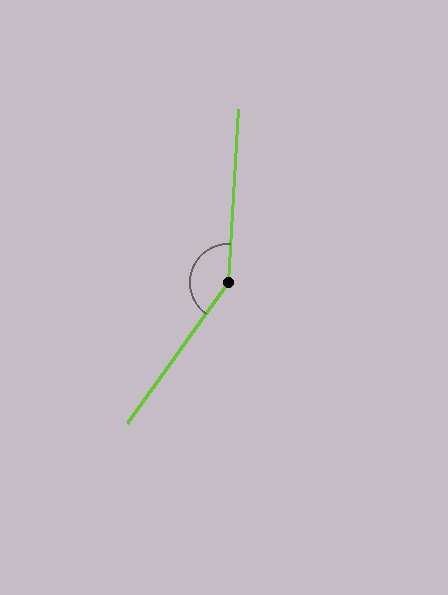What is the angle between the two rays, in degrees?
Approximately 148 degrees.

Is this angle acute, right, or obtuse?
It is obtuse.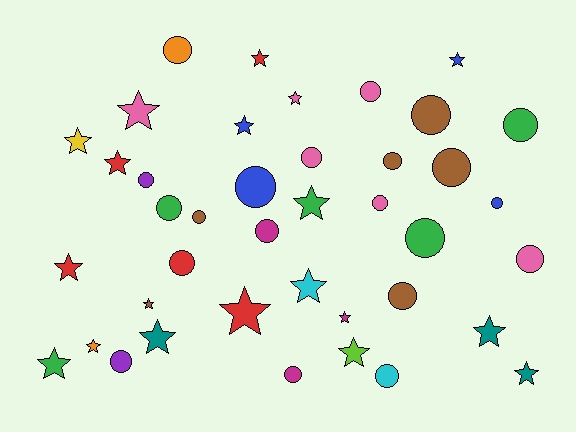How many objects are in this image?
There are 40 objects.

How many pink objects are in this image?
There are 6 pink objects.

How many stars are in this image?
There are 19 stars.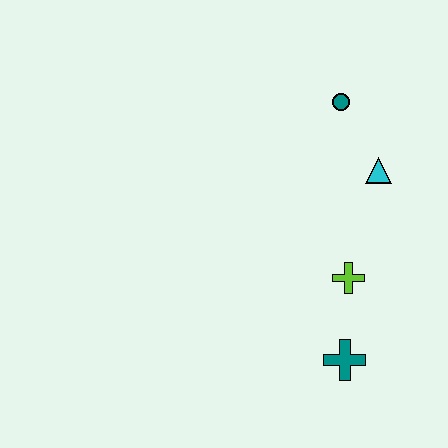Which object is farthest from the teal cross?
The teal circle is farthest from the teal cross.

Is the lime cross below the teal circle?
Yes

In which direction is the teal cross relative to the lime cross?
The teal cross is below the lime cross.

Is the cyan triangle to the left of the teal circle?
No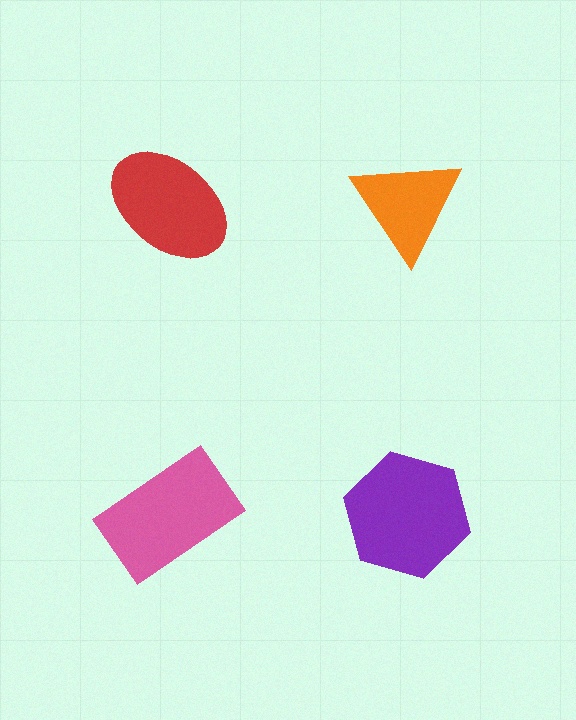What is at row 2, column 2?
A purple hexagon.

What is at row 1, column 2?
An orange triangle.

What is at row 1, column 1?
A red ellipse.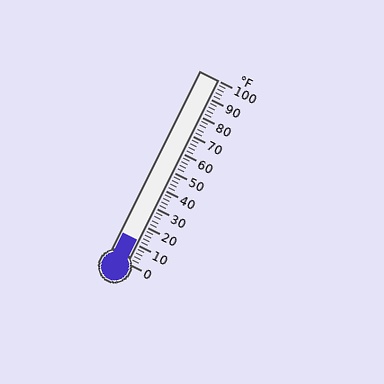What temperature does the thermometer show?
The thermometer shows approximately 12°F.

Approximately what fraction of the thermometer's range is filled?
The thermometer is filled to approximately 10% of its range.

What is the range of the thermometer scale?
The thermometer scale ranges from 0°F to 100°F.